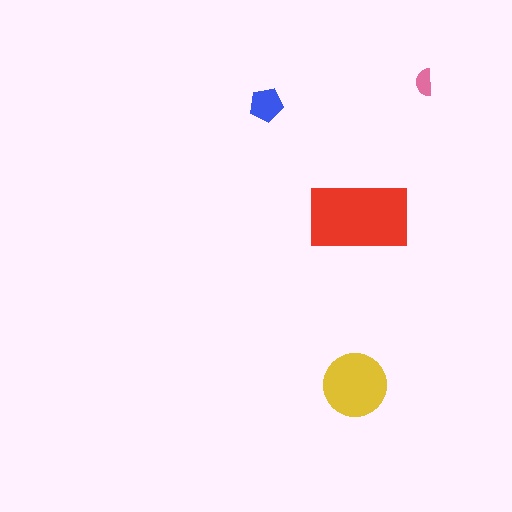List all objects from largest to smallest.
The red rectangle, the yellow circle, the blue pentagon, the pink semicircle.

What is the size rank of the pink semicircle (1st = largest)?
4th.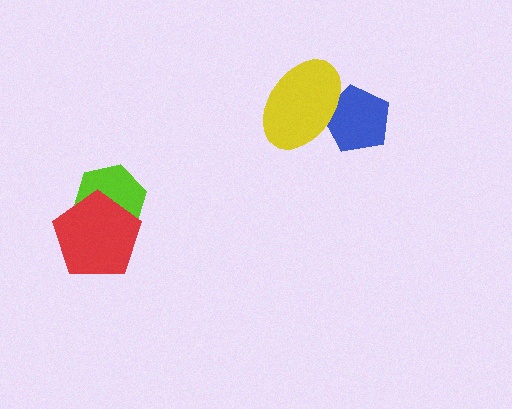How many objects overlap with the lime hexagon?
1 object overlaps with the lime hexagon.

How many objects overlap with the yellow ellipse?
1 object overlaps with the yellow ellipse.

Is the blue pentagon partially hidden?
Yes, it is partially covered by another shape.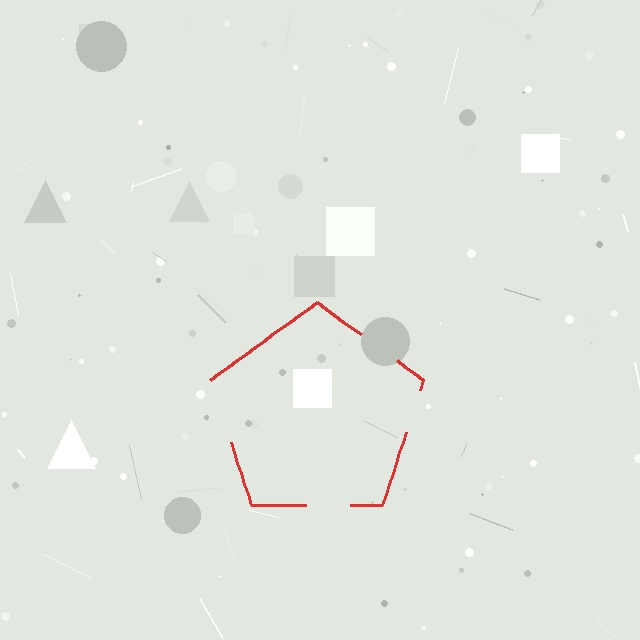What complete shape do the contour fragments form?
The contour fragments form a pentagon.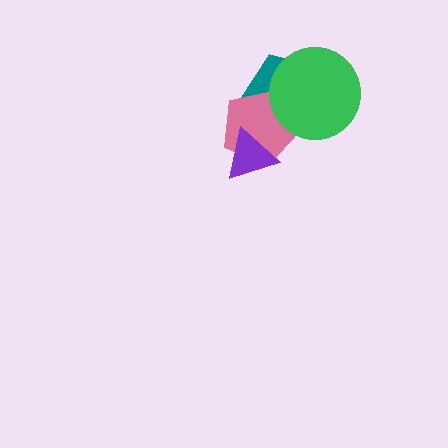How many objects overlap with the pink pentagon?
3 objects overlap with the pink pentagon.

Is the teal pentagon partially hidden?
Yes, it is partially covered by another shape.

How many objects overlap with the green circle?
2 objects overlap with the green circle.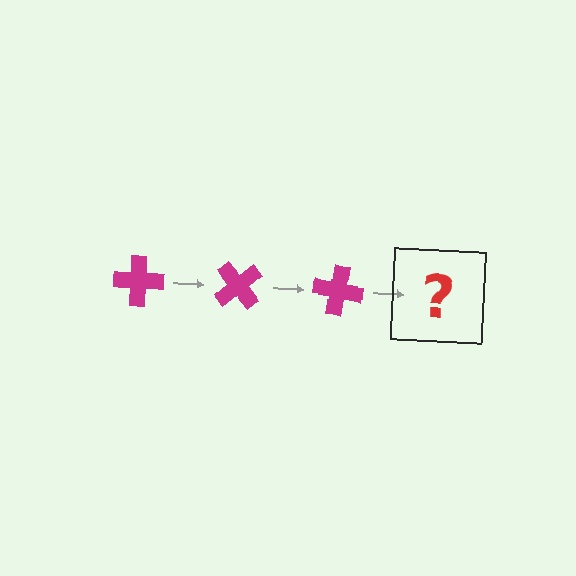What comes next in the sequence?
The next element should be a magenta cross rotated 150 degrees.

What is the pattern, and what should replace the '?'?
The pattern is that the cross rotates 50 degrees each step. The '?' should be a magenta cross rotated 150 degrees.